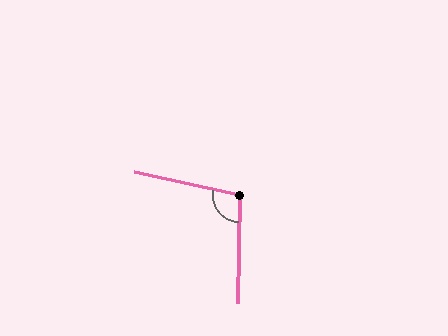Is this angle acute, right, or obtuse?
It is obtuse.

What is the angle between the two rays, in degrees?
Approximately 101 degrees.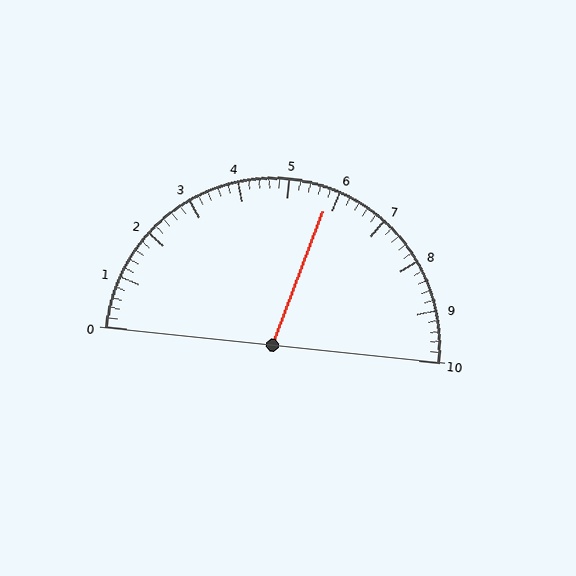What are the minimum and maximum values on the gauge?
The gauge ranges from 0 to 10.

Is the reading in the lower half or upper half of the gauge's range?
The reading is in the upper half of the range (0 to 10).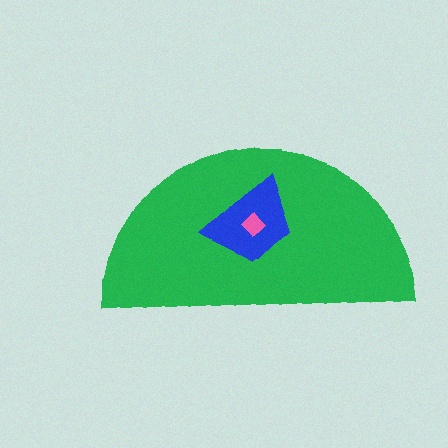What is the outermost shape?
The green semicircle.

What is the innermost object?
The pink diamond.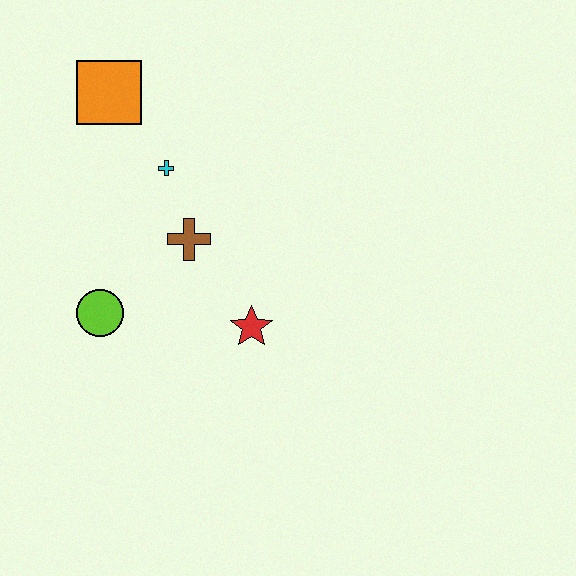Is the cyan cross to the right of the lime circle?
Yes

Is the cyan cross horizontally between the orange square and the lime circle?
No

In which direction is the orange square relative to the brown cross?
The orange square is above the brown cross.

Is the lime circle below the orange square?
Yes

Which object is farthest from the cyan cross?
The red star is farthest from the cyan cross.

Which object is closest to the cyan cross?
The brown cross is closest to the cyan cross.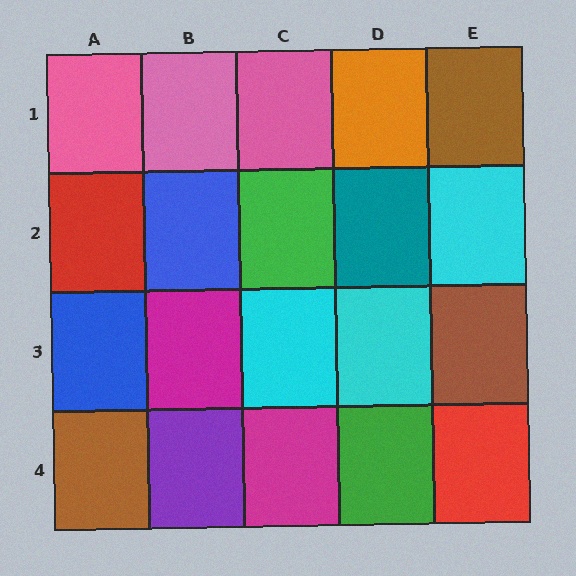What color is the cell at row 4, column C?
Magenta.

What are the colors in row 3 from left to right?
Blue, magenta, cyan, cyan, brown.